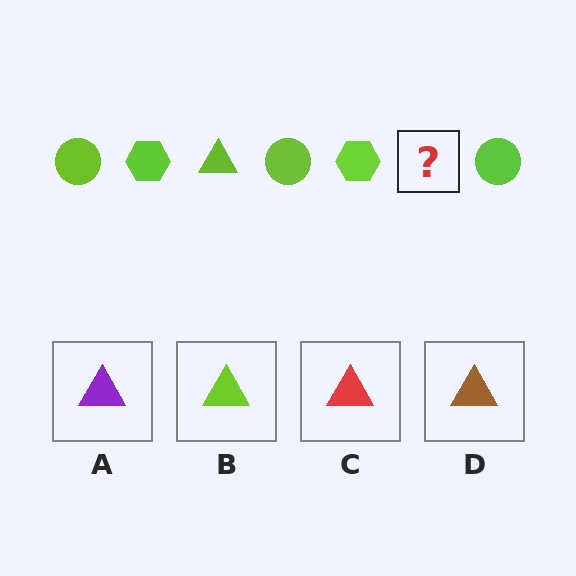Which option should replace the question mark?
Option B.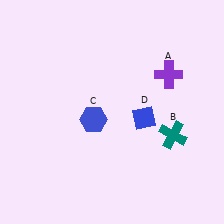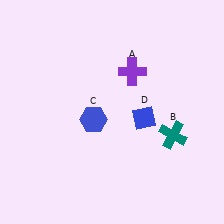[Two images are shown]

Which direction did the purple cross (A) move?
The purple cross (A) moved left.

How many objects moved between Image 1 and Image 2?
1 object moved between the two images.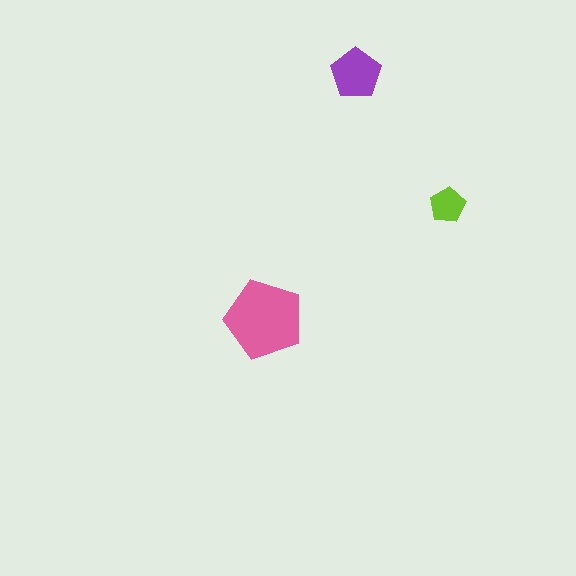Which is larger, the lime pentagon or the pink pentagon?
The pink one.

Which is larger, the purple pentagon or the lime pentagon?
The purple one.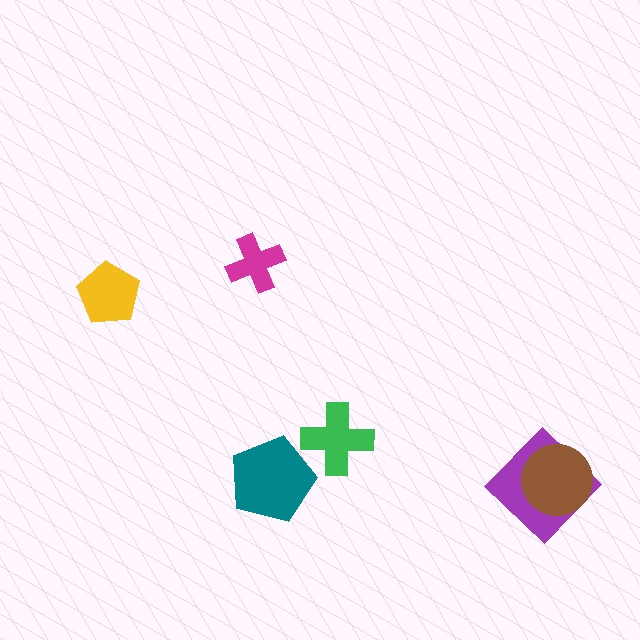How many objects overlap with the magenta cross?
0 objects overlap with the magenta cross.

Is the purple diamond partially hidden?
Yes, it is partially covered by another shape.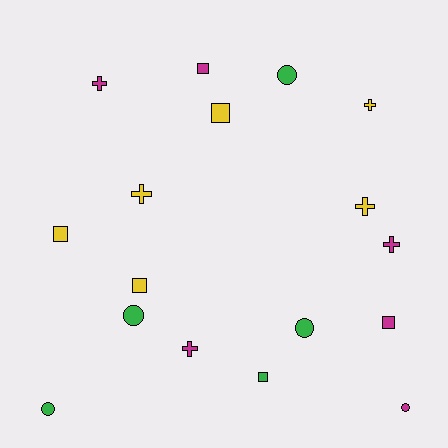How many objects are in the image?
There are 17 objects.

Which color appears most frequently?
Magenta, with 6 objects.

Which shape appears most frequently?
Square, with 6 objects.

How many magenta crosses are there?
There are 3 magenta crosses.